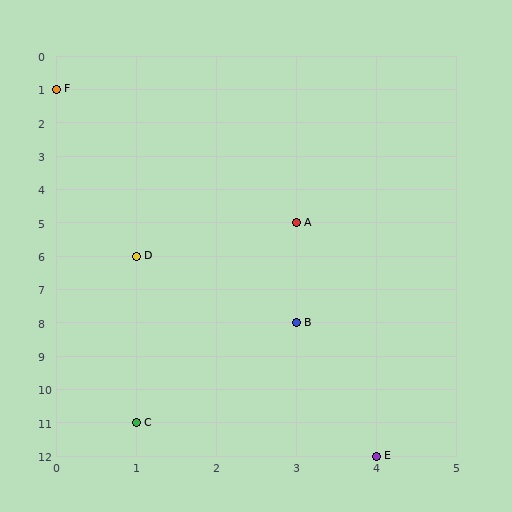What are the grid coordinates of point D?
Point D is at grid coordinates (1, 6).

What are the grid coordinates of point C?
Point C is at grid coordinates (1, 11).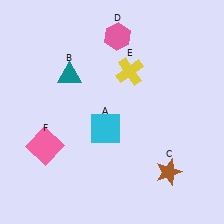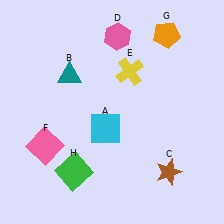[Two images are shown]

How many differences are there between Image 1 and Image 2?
There are 2 differences between the two images.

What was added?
An orange pentagon (G), a green square (H) were added in Image 2.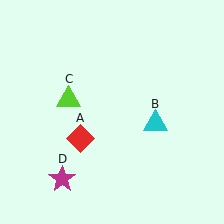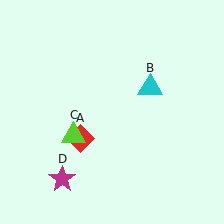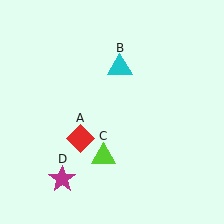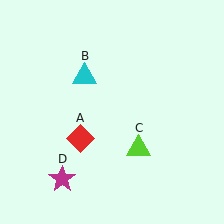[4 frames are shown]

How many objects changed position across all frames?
2 objects changed position: cyan triangle (object B), lime triangle (object C).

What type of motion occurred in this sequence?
The cyan triangle (object B), lime triangle (object C) rotated counterclockwise around the center of the scene.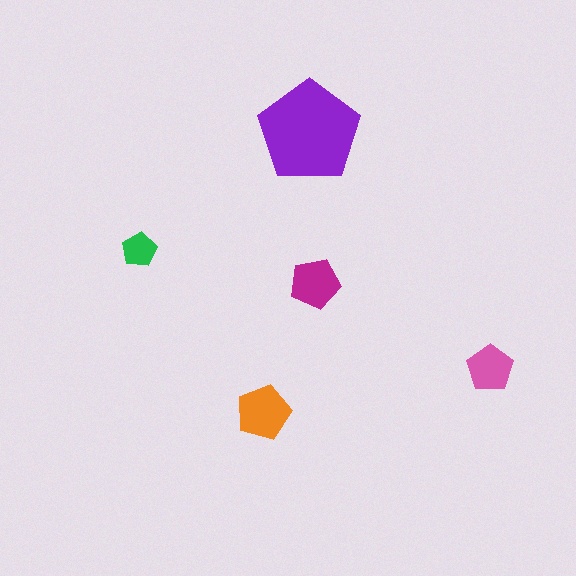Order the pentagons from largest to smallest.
the purple one, the orange one, the magenta one, the pink one, the green one.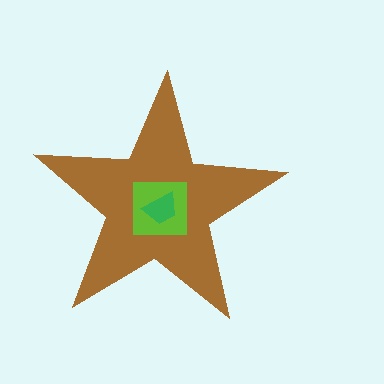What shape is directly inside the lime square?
The green trapezoid.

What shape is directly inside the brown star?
The lime square.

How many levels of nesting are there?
3.